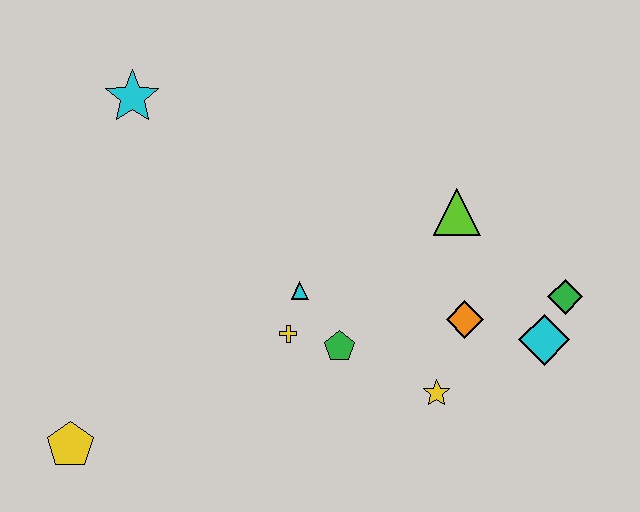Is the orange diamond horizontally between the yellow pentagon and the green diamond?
Yes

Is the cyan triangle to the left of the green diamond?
Yes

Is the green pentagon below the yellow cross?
Yes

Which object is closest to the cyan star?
The cyan triangle is closest to the cyan star.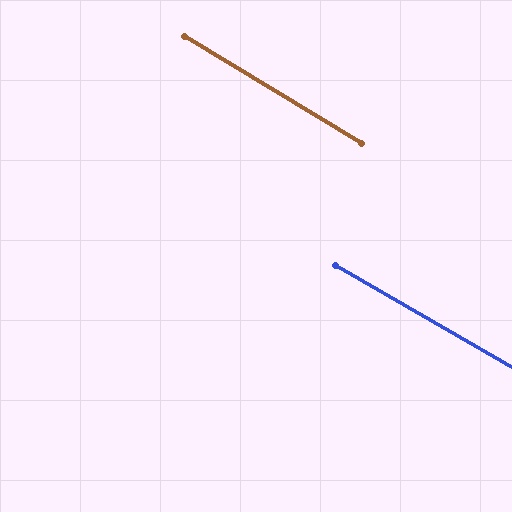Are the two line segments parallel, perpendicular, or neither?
Parallel — their directions differ by only 1.4°.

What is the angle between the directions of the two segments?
Approximately 1 degree.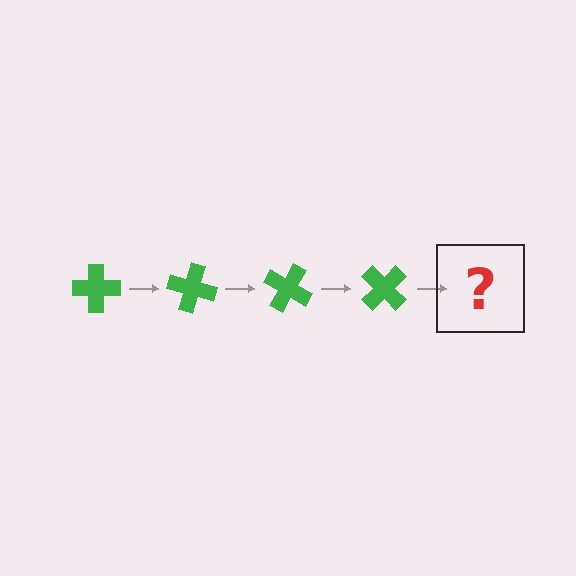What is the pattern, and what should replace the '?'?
The pattern is that the cross rotates 15 degrees each step. The '?' should be a green cross rotated 60 degrees.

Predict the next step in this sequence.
The next step is a green cross rotated 60 degrees.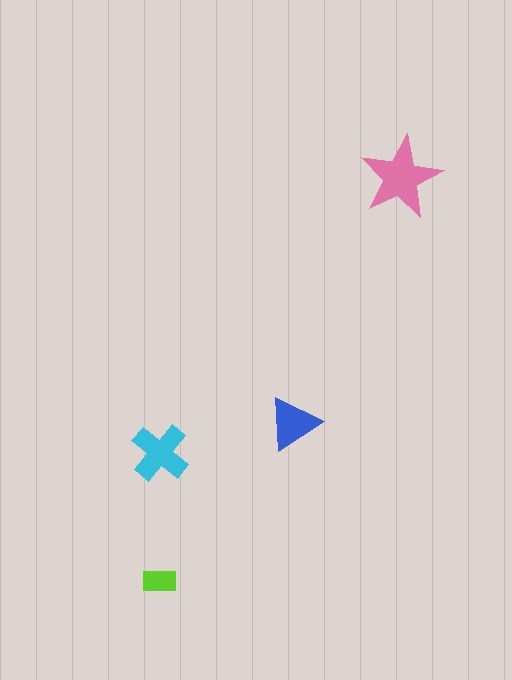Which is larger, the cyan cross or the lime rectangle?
The cyan cross.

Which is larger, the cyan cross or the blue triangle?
The cyan cross.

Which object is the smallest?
The lime rectangle.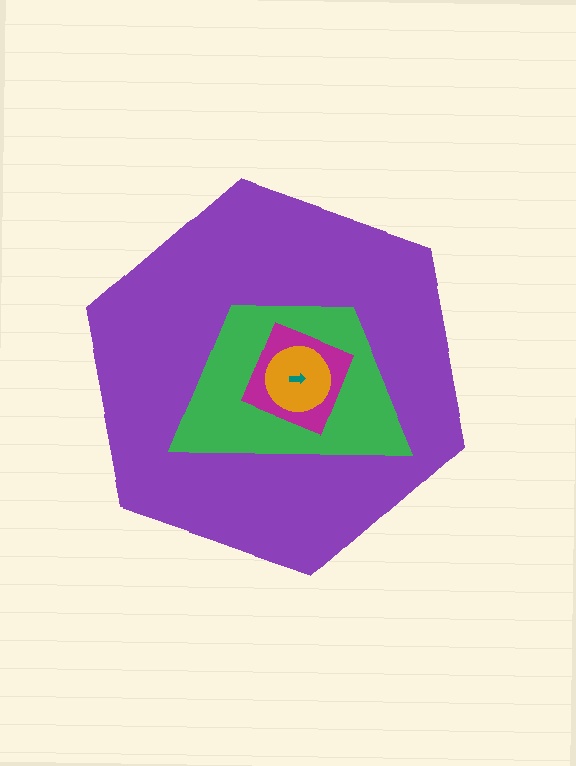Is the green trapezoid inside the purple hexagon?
Yes.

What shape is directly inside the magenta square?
The orange circle.